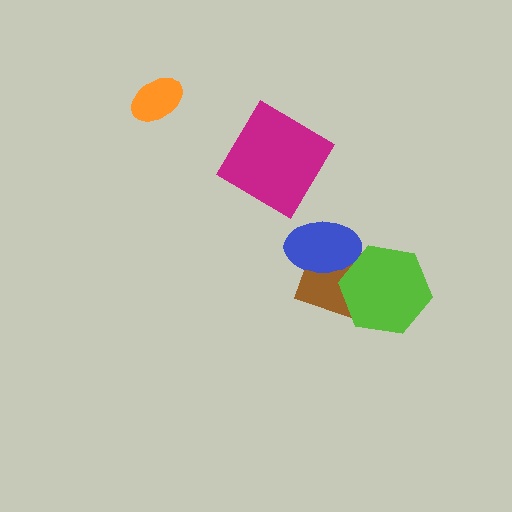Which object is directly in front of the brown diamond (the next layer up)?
The lime hexagon is directly in front of the brown diamond.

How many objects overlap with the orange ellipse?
0 objects overlap with the orange ellipse.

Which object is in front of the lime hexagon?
The blue ellipse is in front of the lime hexagon.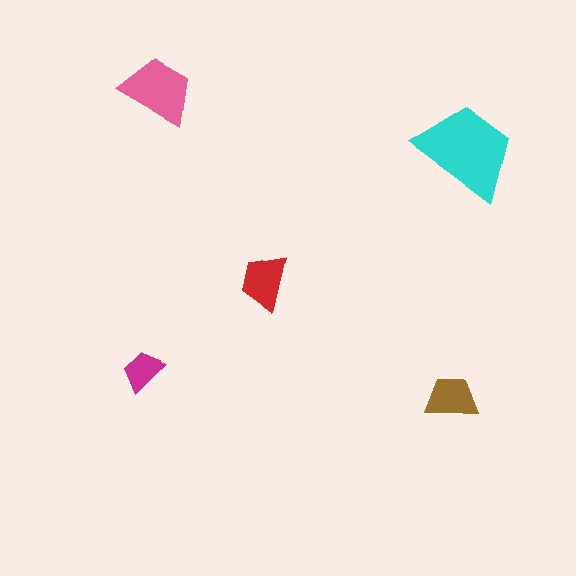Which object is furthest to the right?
The cyan trapezoid is rightmost.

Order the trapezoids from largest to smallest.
the cyan one, the pink one, the red one, the brown one, the magenta one.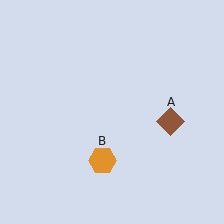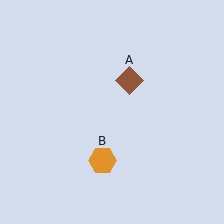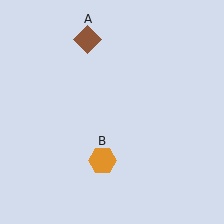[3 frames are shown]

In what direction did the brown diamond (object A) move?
The brown diamond (object A) moved up and to the left.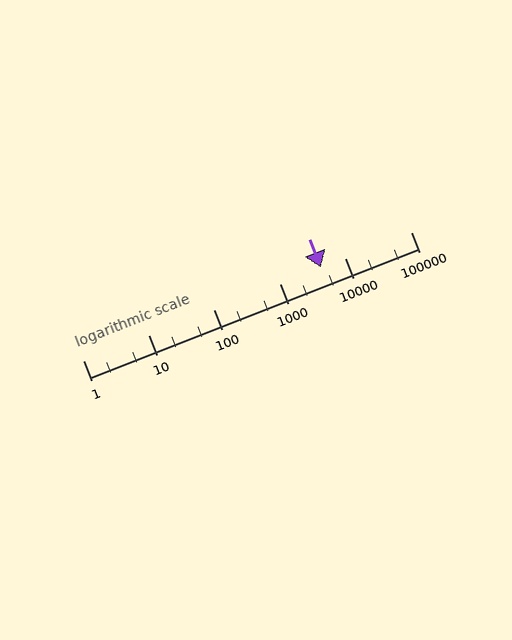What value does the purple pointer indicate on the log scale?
The pointer indicates approximately 4200.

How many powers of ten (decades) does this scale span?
The scale spans 5 decades, from 1 to 100000.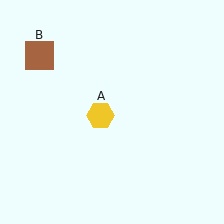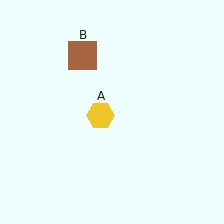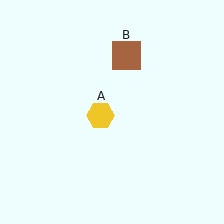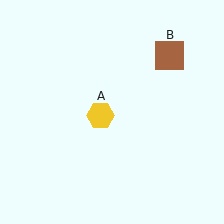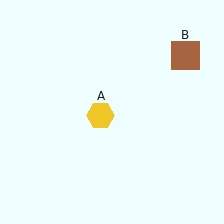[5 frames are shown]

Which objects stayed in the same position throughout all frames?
Yellow hexagon (object A) remained stationary.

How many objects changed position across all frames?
1 object changed position: brown square (object B).